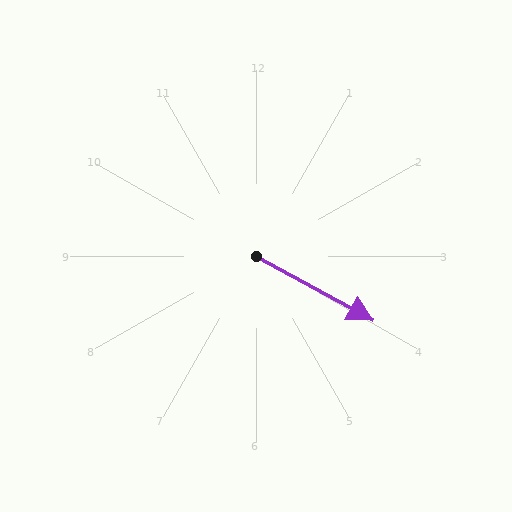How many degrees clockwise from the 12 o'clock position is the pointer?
Approximately 119 degrees.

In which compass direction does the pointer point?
Southeast.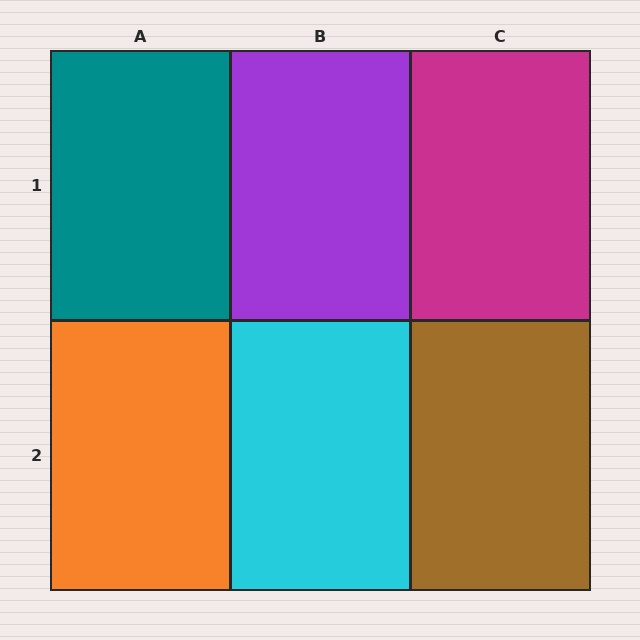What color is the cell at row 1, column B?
Purple.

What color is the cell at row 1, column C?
Magenta.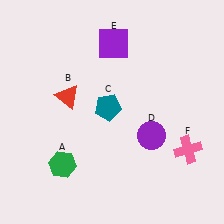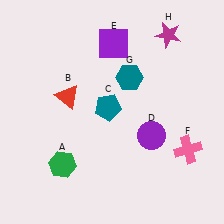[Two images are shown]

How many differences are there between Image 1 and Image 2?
There are 2 differences between the two images.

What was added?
A teal hexagon (G), a magenta star (H) were added in Image 2.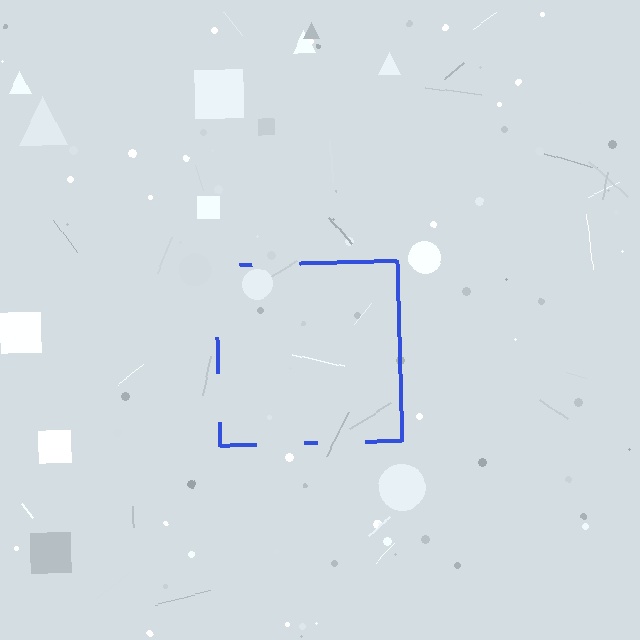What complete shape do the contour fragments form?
The contour fragments form a square.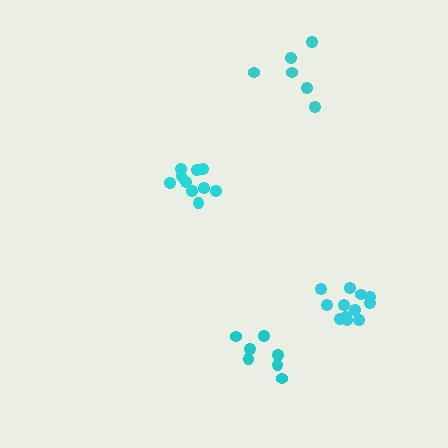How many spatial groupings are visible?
There are 4 spatial groupings.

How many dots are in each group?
Group 1: 12 dots, Group 2: 6 dots, Group 3: 10 dots, Group 4: 7 dots (35 total).